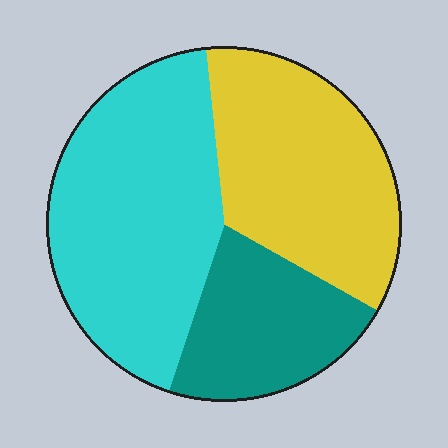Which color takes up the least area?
Teal, at roughly 20%.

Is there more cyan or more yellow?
Cyan.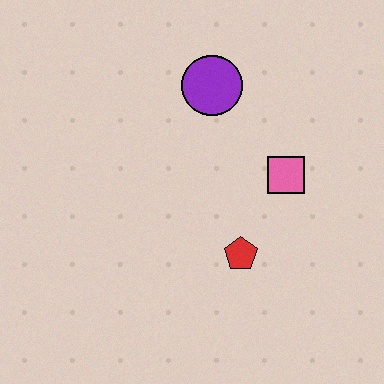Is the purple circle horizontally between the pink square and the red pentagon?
No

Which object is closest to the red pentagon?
The pink square is closest to the red pentagon.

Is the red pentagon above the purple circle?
No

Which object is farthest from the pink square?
The purple circle is farthest from the pink square.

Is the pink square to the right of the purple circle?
Yes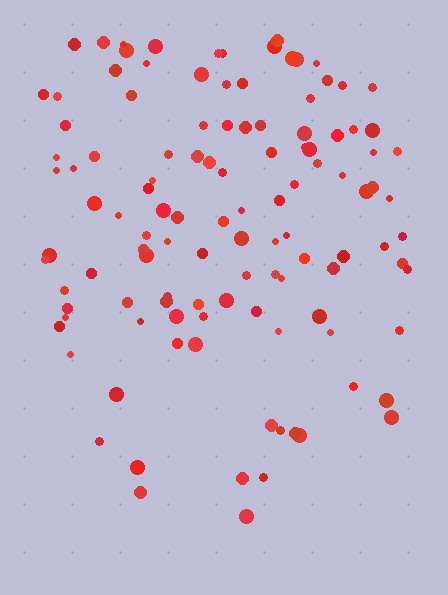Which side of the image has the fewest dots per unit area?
The bottom.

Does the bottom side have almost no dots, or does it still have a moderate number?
Still a moderate number, just noticeably fewer than the top.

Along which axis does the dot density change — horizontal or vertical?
Vertical.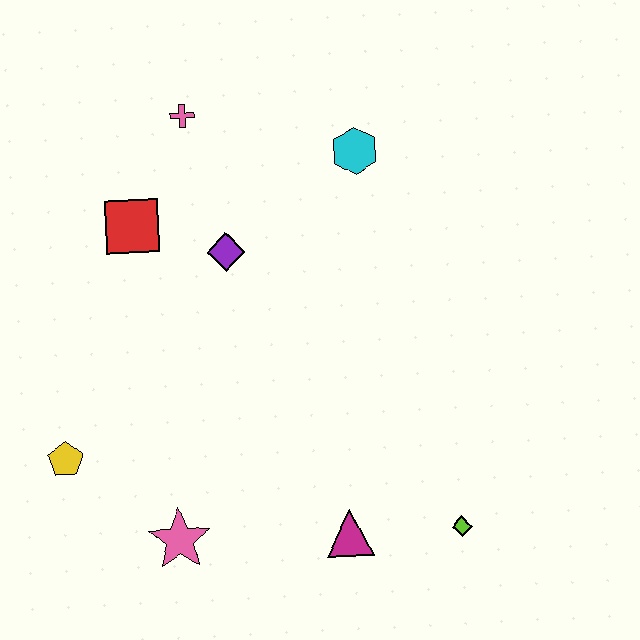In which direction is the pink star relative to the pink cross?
The pink star is below the pink cross.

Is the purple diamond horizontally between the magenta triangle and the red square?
Yes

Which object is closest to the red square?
The purple diamond is closest to the red square.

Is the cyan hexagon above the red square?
Yes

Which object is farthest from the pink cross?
The lime diamond is farthest from the pink cross.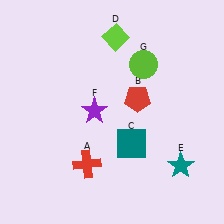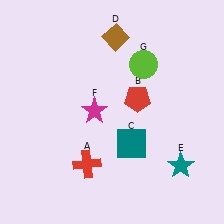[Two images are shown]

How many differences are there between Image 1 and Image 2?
There are 2 differences between the two images.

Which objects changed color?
D changed from lime to brown. F changed from purple to magenta.